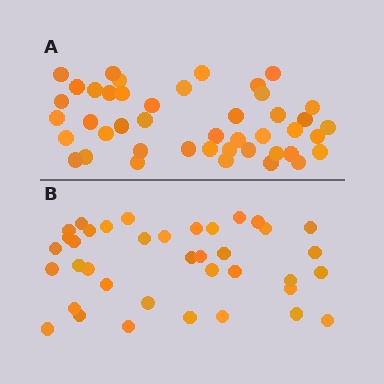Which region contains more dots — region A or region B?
Region A (the top region) has more dots.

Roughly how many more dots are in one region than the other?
Region A has about 6 more dots than region B.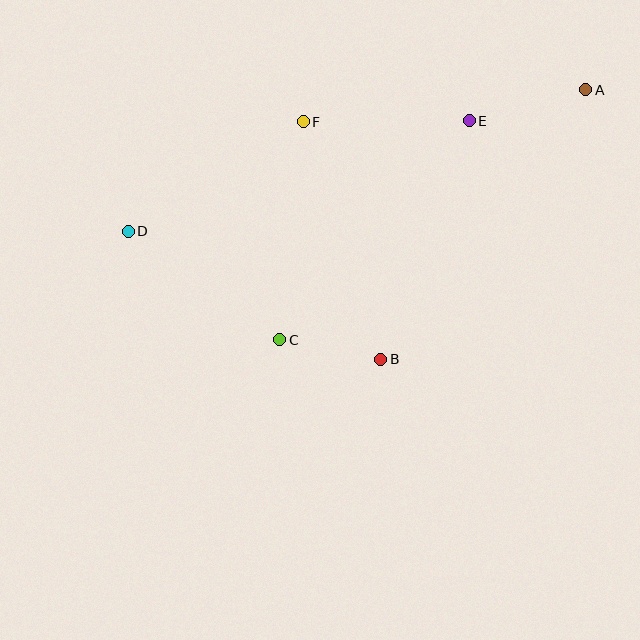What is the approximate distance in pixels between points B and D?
The distance between B and D is approximately 283 pixels.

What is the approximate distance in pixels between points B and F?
The distance between B and F is approximately 249 pixels.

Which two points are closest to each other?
Points B and C are closest to each other.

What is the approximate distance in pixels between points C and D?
The distance between C and D is approximately 186 pixels.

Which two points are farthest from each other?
Points A and D are farthest from each other.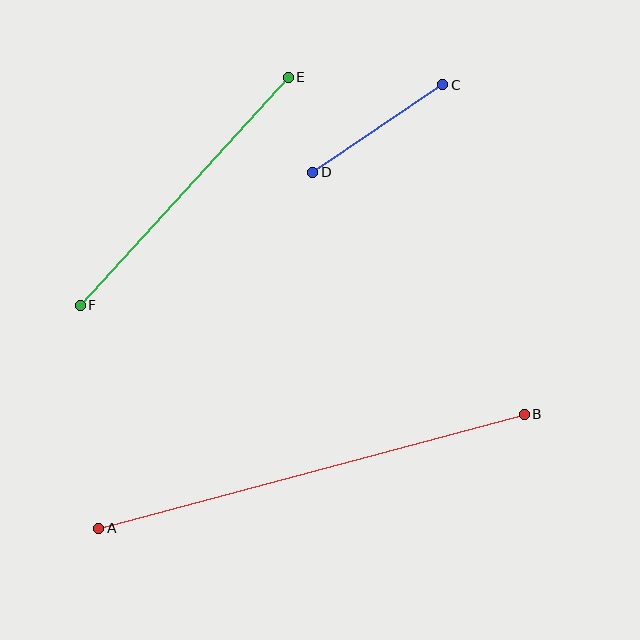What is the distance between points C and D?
The distance is approximately 157 pixels.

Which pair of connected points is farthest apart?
Points A and B are farthest apart.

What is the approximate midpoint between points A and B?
The midpoint is at approximately (311, 471) pixels.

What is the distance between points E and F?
The distance is approximately 309 pixels.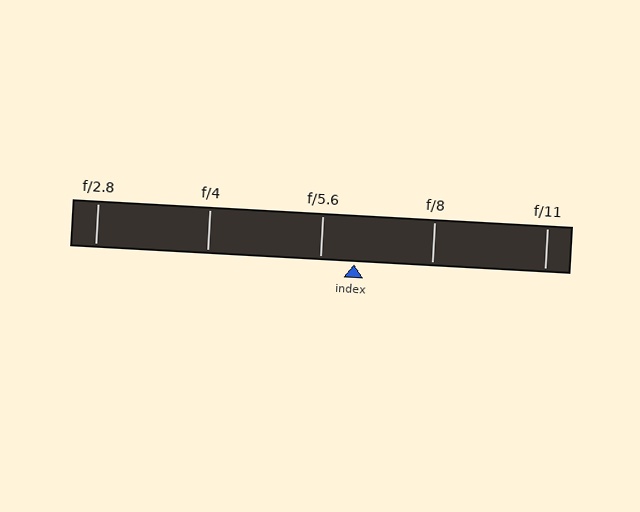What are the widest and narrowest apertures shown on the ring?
The widest aperture shown is f/2.8 and the narrowest is f/11.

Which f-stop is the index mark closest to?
The index mark is closest to f/5.6.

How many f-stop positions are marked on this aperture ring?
There are 5 f-stop positions marked.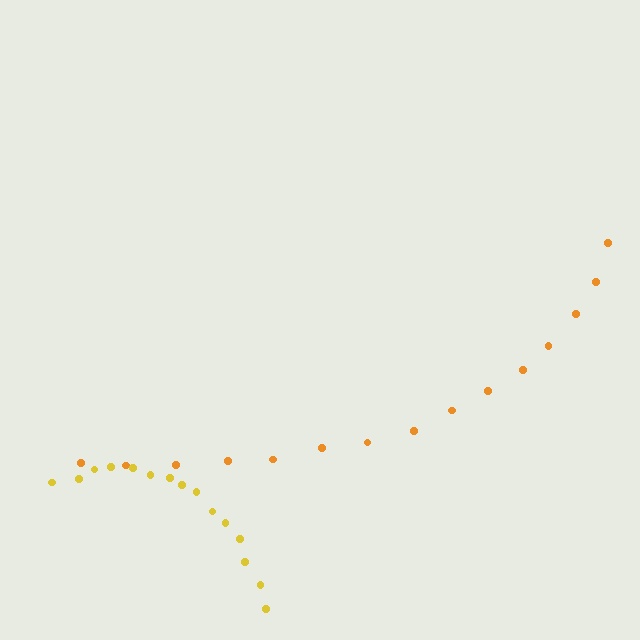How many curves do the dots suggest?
There are 2 distinct paths.